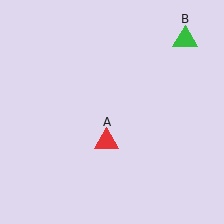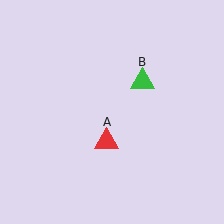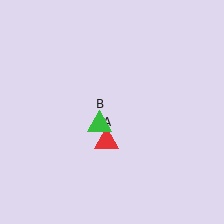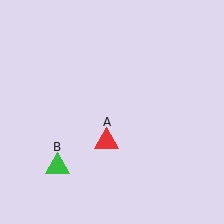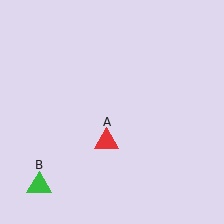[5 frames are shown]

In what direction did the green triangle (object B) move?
The green triangle (object B) moved down and to the left.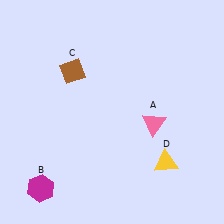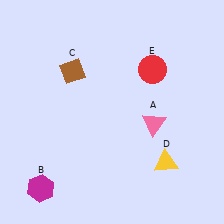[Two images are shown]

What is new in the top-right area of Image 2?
A red circle (E) was added in the top-right area of Image 2.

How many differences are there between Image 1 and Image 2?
There is 1 difference between the two images.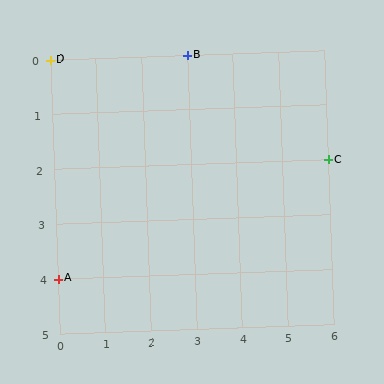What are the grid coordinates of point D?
Point D is at grid coordinates (0, 0).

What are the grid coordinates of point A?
Point A is at grid coordinates (0, 4).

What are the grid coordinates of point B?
Point B is at grid coordinates (3, 0).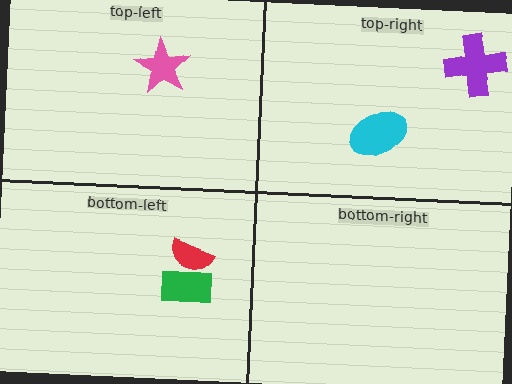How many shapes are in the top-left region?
1.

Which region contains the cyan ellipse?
The top-right region.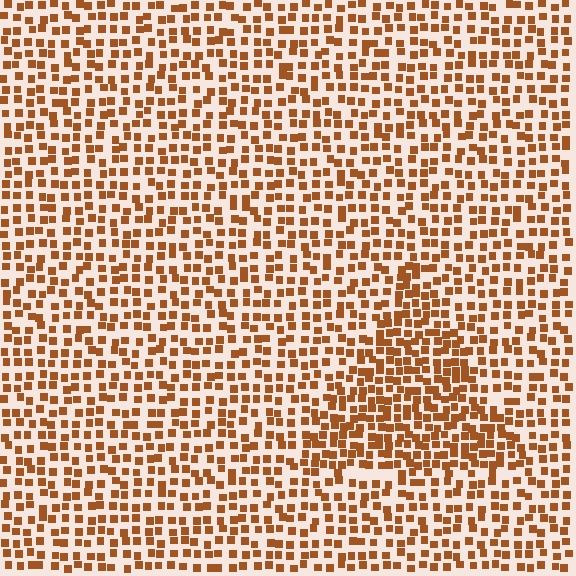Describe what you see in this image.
The image contains small brown elements arranged at two different densities. A triangle-shaped region is visible where the elements are more densely packed than the surrounding area.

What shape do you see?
I see a triangle.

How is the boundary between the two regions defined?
The boundary is defined by a change in element density (approximately 1.6x ratio). All elements are the same color, size, and shape.